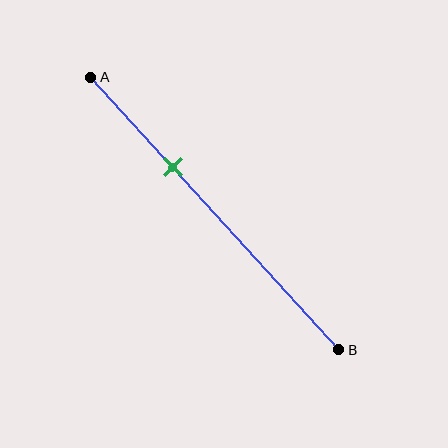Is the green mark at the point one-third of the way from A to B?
Yes, the mark is approximately at the one-third point.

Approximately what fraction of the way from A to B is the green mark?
The green mark is approximately 35% of the way from A to B.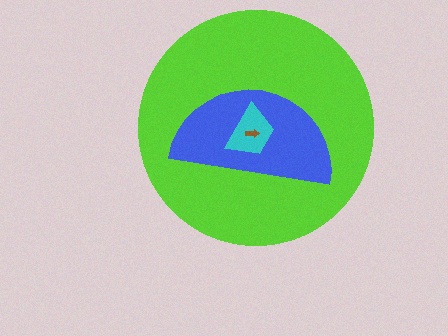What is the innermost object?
The brown arrow.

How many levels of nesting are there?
4.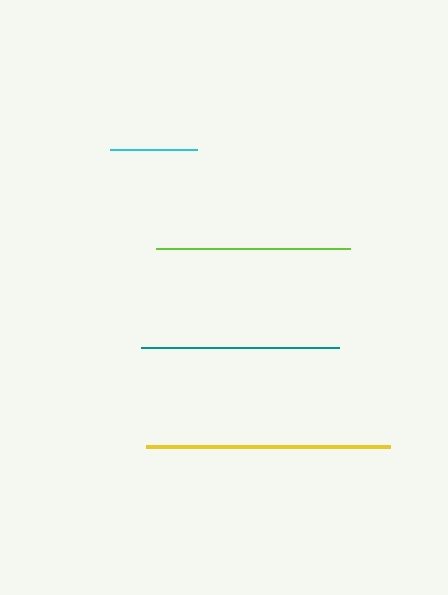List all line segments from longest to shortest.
From longest to shortest: yellow, teal, lime, cyan.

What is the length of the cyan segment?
The cyan segment is approximately 88 pixels long.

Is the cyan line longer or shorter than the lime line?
The lime line is longer than the cyan line.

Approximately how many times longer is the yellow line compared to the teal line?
The yellow line is approximately 1.2 times the length of the teal line.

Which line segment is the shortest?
The cyan line is the shortest at approximately 88 pixels.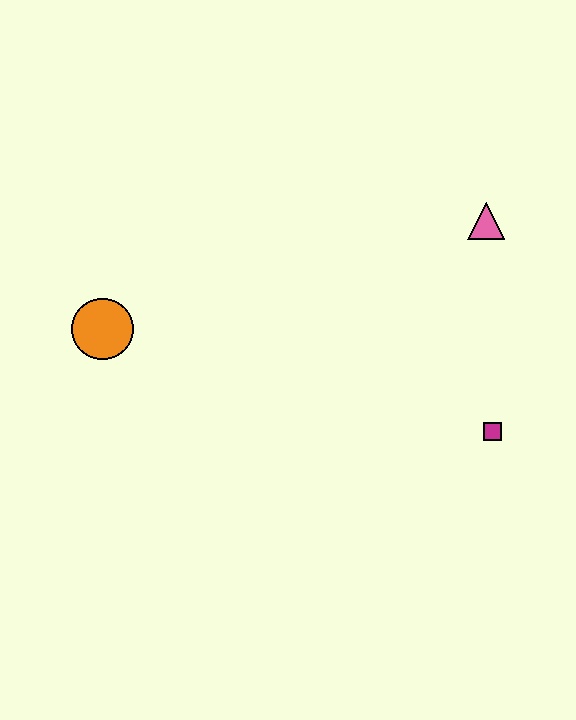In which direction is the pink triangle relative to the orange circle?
The pink triangle is to the right of the orange circle.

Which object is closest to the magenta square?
The pink triangle is closest to the magenta square.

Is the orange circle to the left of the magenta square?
Yes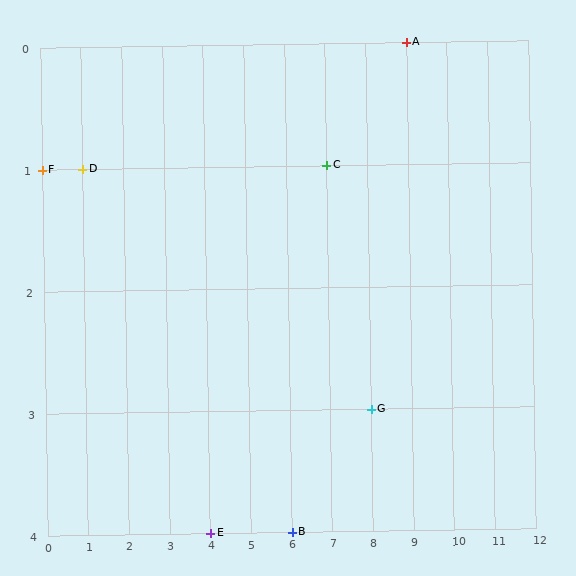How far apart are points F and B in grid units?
Points F and B are 6 columns and 3 rows apart (about 6.7 grid units diagonally).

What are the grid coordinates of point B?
Point B is at grid coordinates (6, 4).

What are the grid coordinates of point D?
Point D is at grid coordinates (1, 1).